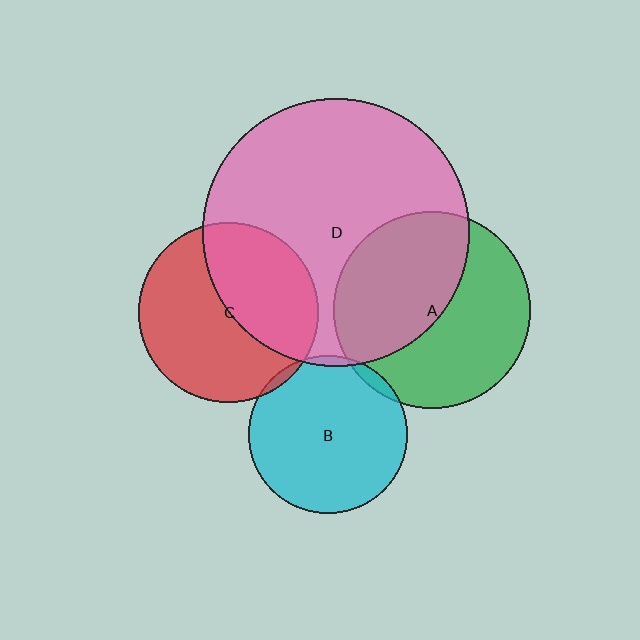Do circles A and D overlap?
Yes.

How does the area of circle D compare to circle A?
Approximately 1.8 times.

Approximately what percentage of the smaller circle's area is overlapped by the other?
Approximately 50%.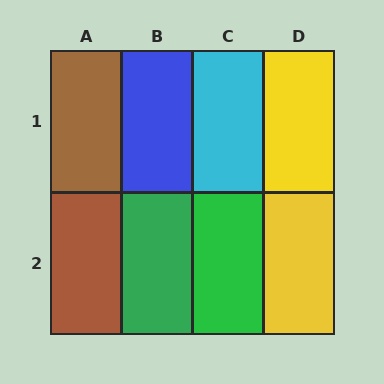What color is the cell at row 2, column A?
Brown.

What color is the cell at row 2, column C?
Green.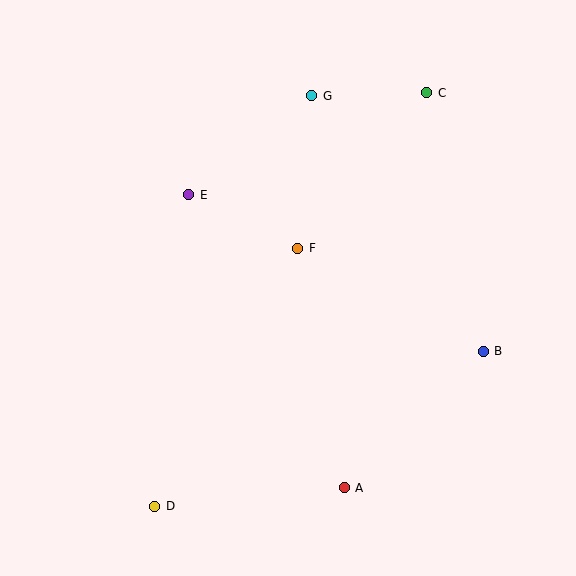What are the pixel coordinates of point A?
Point A is at (344, 488).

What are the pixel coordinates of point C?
Point C is at (427, 93).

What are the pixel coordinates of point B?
Point B is at (483, 351).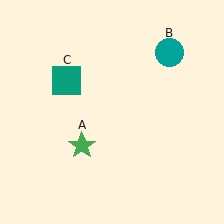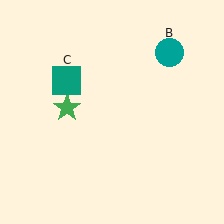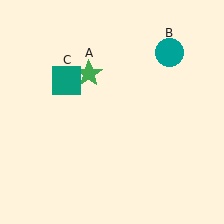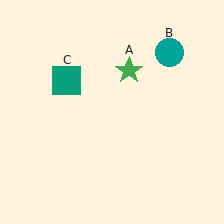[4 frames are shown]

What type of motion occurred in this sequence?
The green star (object A) rotated clockwise around the center of the scene.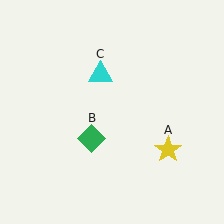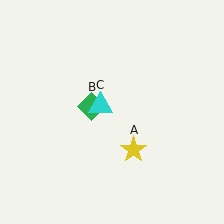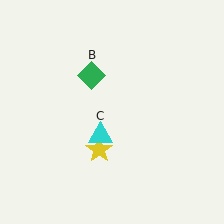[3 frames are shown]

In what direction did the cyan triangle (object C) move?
The cyan triangle (object C) moved down.